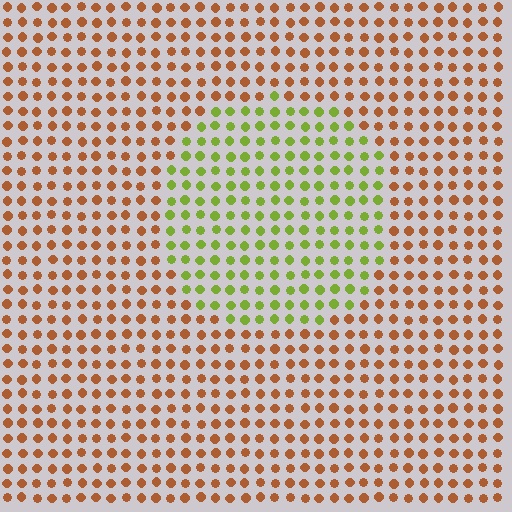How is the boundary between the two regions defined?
The boundary is defined purely by a slight shift in hue (about 64 degrees). Spacing, size, and orientation are identical on both sides.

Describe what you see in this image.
The image is filled with small brown elements in a uniform arrangement. A circle-shaped region is visible where the elements are tinted to a slightly different hue, forming a subtle color boundary.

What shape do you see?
I see a circle.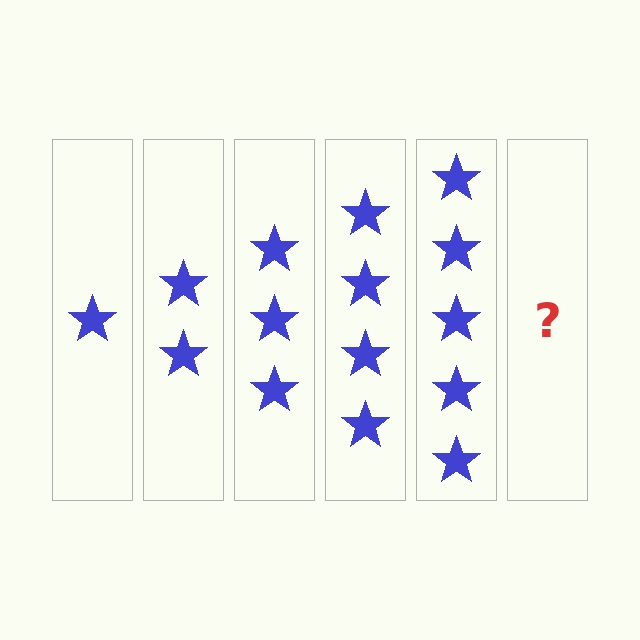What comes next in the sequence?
The next element should be 6 stars.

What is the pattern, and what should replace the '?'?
The pattern is that each step adds one more star. The '?' should be 6 stars.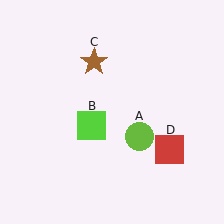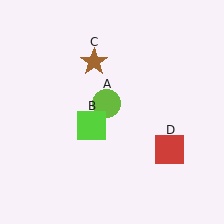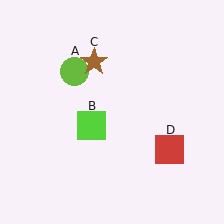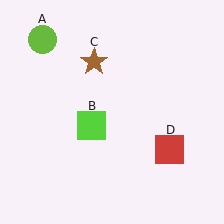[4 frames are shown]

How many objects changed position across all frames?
1 object changed position: lime circle (object A).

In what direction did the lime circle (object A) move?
The lime circle (object A) moved up and to the left.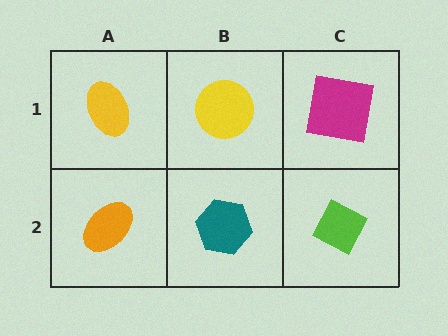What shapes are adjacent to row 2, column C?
A magenta square (row 1, column C), a teal hexagon (row 2, column B).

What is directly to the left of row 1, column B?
A yellow ellipse.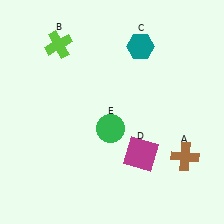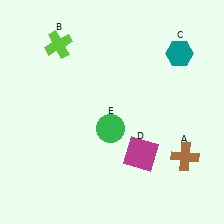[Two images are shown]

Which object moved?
The teal hexagon (C) moved right.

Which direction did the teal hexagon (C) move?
The teal hexagon (C) moved right.